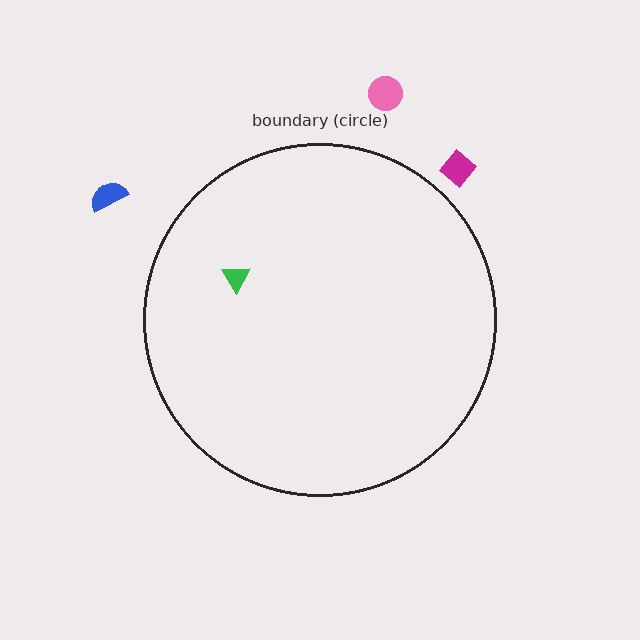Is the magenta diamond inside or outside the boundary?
Outside.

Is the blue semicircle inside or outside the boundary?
Outside.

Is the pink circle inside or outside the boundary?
Outside.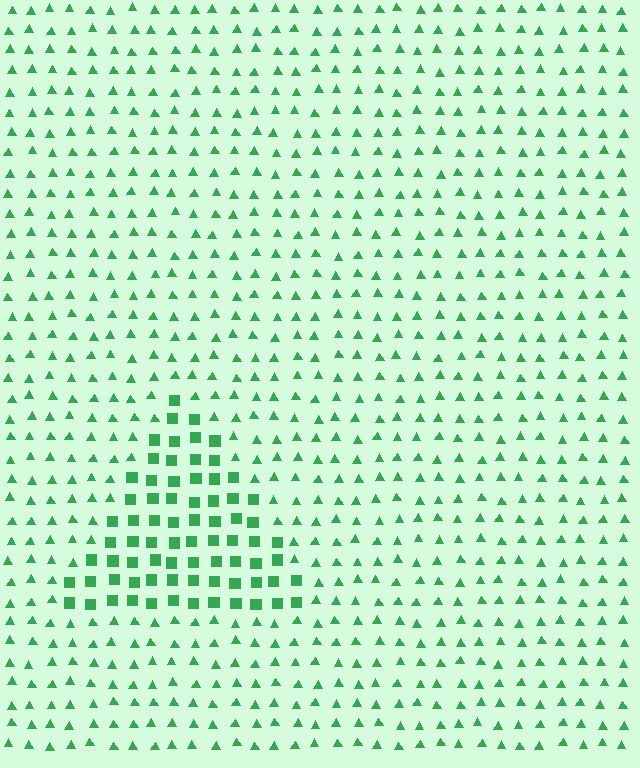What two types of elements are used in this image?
The image uses squares inside the triangle region and triangles outside it.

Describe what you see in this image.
The image is filled with small green elements arranged in a uniform grid. A triangle-shaped region contains squares, while the surrounding area contains triangles. The boundary is defined purely by the change in element shape.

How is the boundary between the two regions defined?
The boundary is defined by a change in element shape: squares inside vs. triangles outside. All elements share the same color and spacing.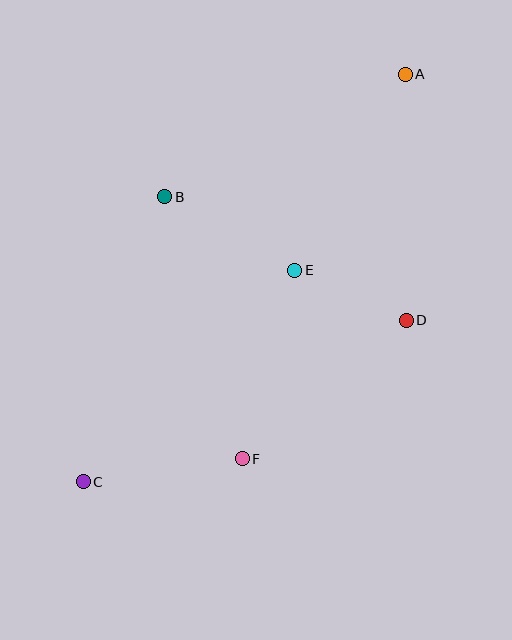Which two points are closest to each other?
Points D and E are closest to each other.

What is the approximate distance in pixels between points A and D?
The distance between A and D is approximately 246 pixels.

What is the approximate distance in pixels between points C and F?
The distance between C and F is approximately 161 pixels.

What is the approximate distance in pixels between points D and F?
The distance between D and F is approximately 214 pixels.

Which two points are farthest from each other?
Points A and C are farthest from each other.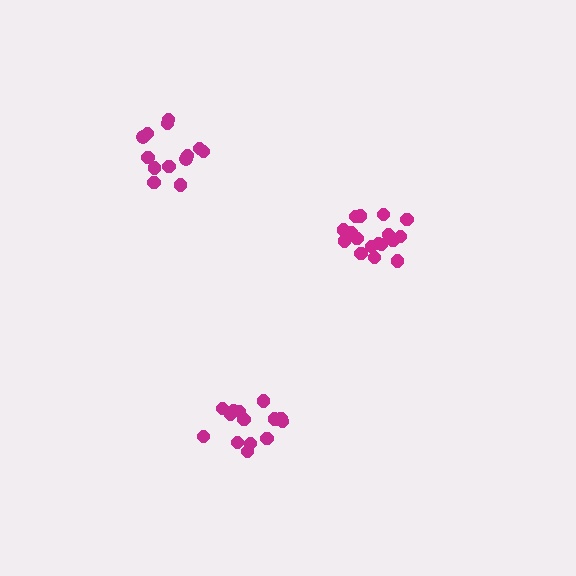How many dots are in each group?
Group 1: 17 dots, Group 2: 15 dots, Group 3: 13 dots (45 total).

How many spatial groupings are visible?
There are 3 spatial groupings.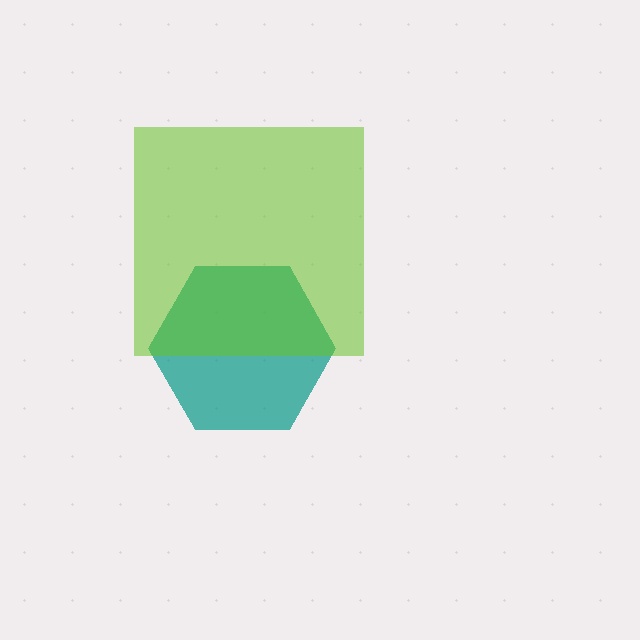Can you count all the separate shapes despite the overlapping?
Yes, there are 2 separate shapes.